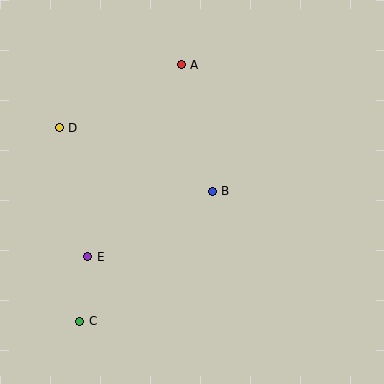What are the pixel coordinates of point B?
Point B is at (212, 191).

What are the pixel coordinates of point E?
Point E is at (88, 257).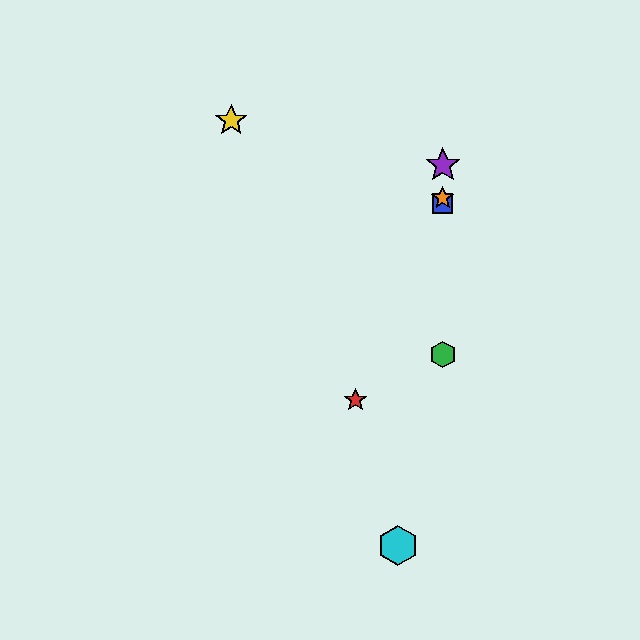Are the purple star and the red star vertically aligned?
No, the purple star is at x≈443 and the red star is at x≈356.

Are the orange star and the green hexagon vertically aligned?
Yes, both are at x≈443.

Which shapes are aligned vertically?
The blue square, the green hexagon, the purple star, the orange star are aligned vertically.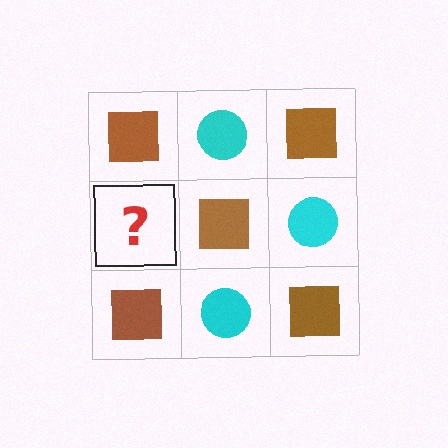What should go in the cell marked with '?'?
The missing cell should contain a cyan circle.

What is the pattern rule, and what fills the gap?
The rule is that it alternates brown square and cyan circle in a checkerboard pattern. The gap should be filled with a cyan circle.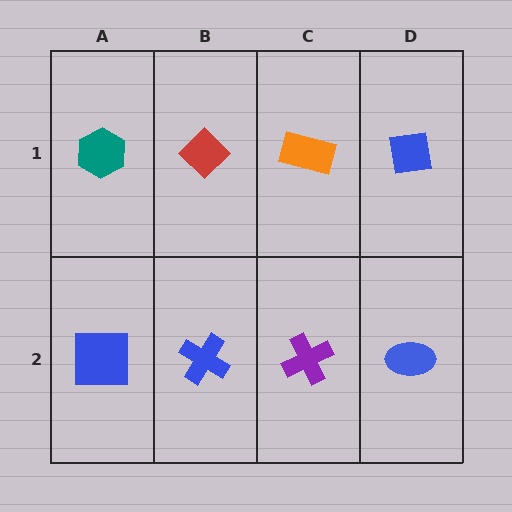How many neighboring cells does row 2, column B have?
3.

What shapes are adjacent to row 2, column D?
A blue square (row 1, column D), a purple cross (row 2, column C).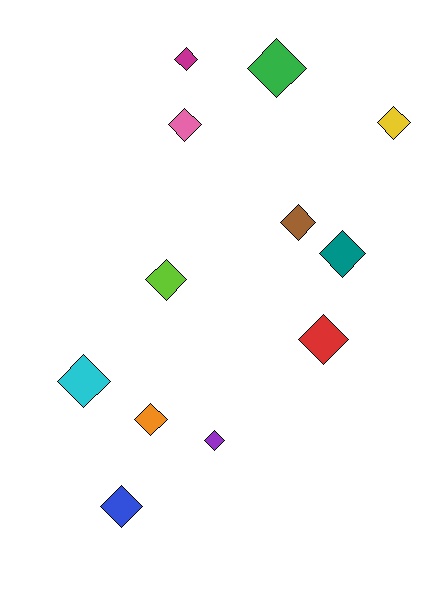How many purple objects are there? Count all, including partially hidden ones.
There is 1 purple object.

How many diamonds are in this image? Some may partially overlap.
There are 12 diamonds.